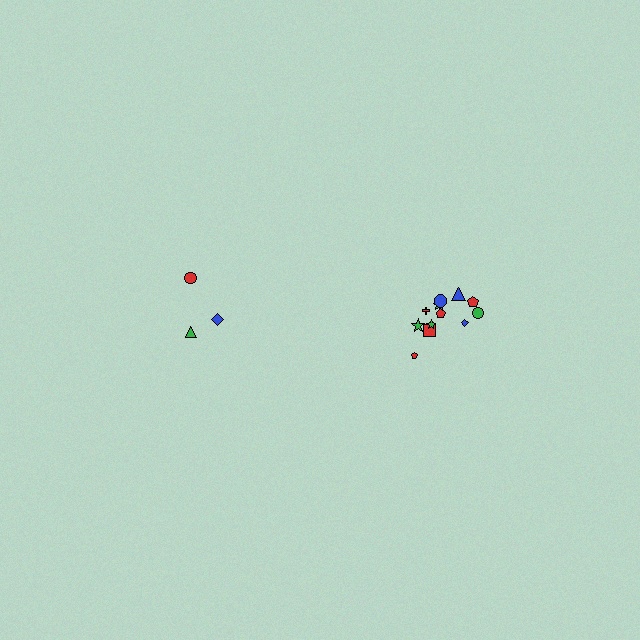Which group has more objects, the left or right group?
The right group.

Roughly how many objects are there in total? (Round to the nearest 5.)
Roughly 15 objects in total.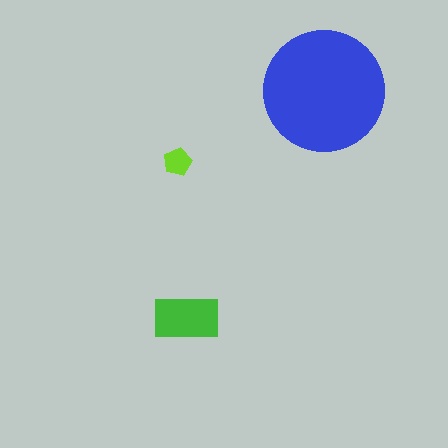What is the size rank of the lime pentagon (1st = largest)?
3rd.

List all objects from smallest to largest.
The lime pentagon, the green rectangle, the blue circle.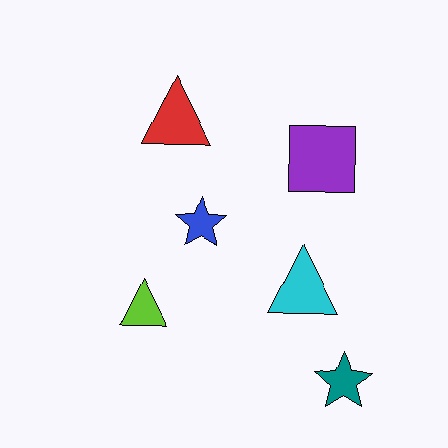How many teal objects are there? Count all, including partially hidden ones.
There is 1 teal object.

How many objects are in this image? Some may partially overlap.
There are 6 objects.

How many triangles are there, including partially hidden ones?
There are 3 triangles.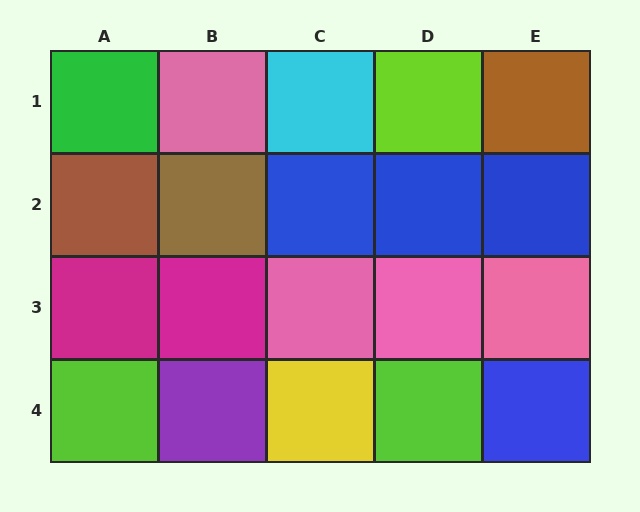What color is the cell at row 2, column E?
Blue.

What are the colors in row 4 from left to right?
Lime, purple, yellow, lime, blue.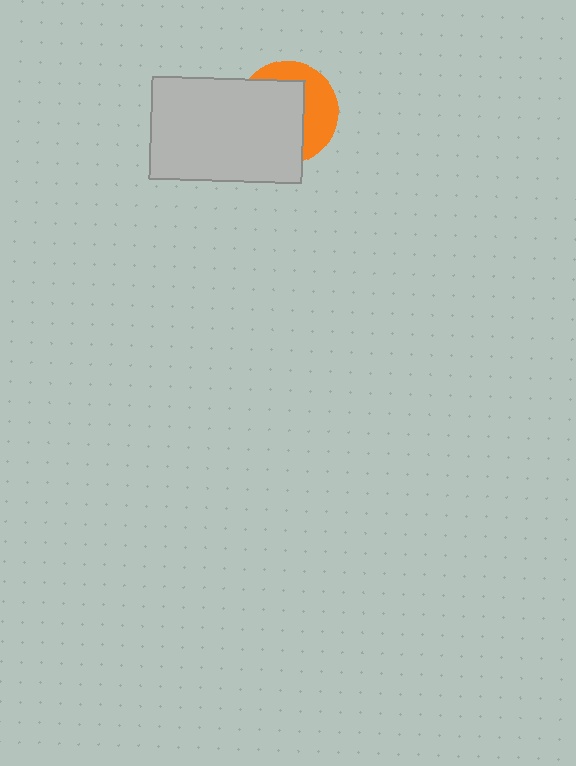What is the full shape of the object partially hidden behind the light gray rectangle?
The partially hidden object is an orange circle.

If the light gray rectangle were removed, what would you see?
You would see the complete orange circle.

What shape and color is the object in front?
The object in front is a light gray rectangle.